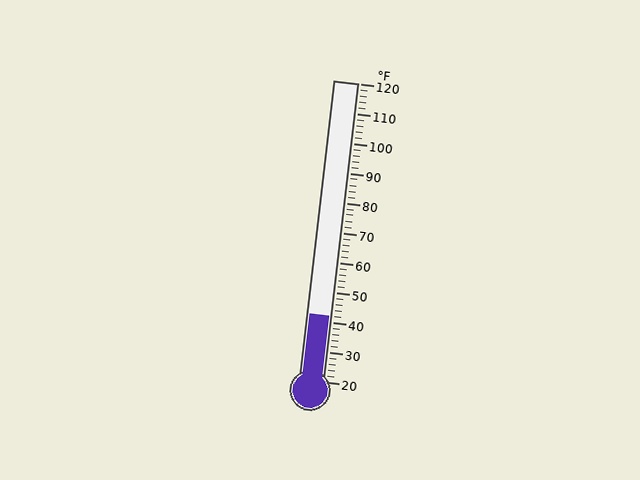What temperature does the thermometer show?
The thermometer shows approximately 42°F.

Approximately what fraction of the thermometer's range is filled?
The thermometer is filled to approximately 20% of its range.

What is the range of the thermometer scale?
The thermometer scale ranges from 20°F to 120°F.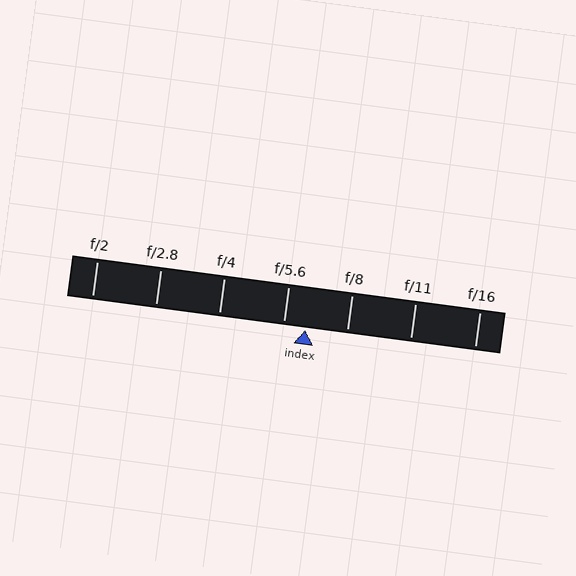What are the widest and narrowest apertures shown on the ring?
The widest aperture shown is f/2 and the narrowest is f/16.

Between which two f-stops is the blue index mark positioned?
The index mark is between f/5.6 and f/8.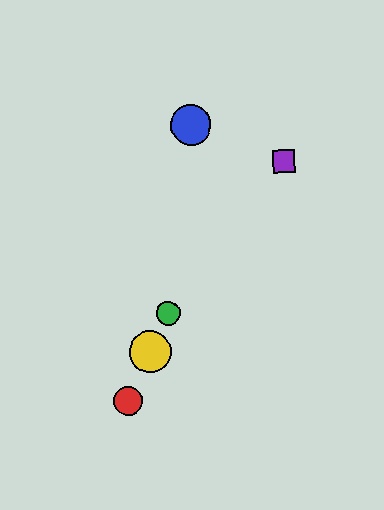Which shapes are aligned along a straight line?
The red circle, the green circle, the yellow circle are aligned along a straight line.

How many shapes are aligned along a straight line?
3 shapes (the red circle, the green circle, the yellow circle) are aligned along a straight line.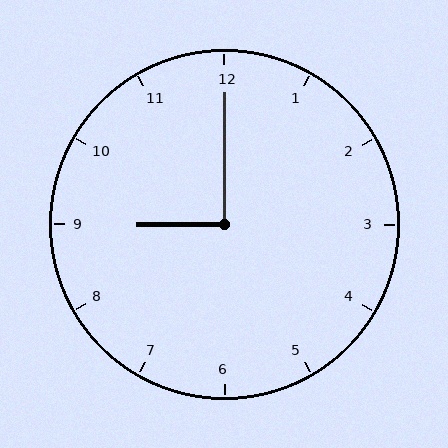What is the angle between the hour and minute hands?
Approximately 90 degrees.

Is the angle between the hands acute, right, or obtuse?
It is right.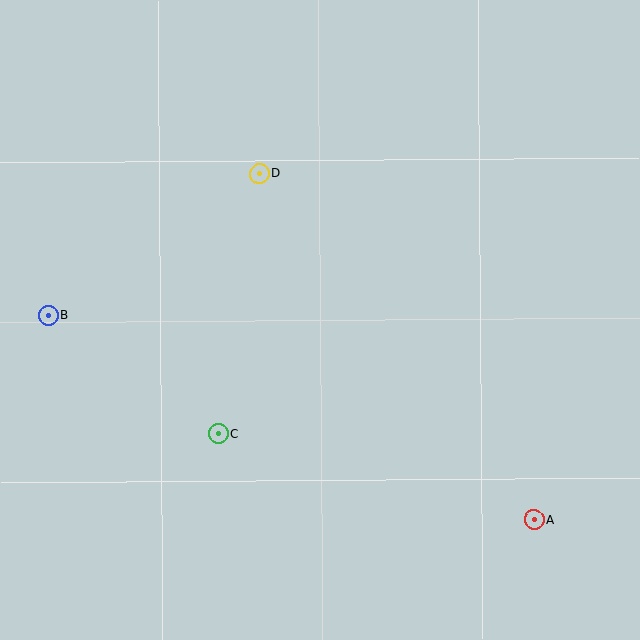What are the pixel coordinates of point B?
Point B is at (48, 315).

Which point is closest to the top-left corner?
Point D is closest to the top-left corner.